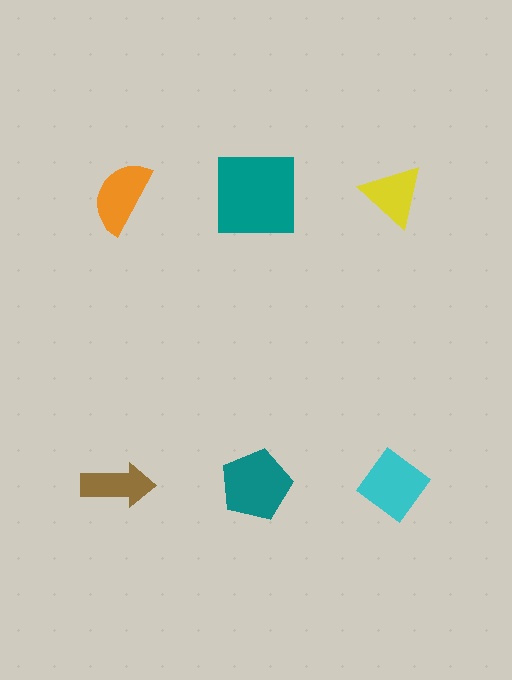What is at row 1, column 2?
A teal square.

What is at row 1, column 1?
An orange semicircle.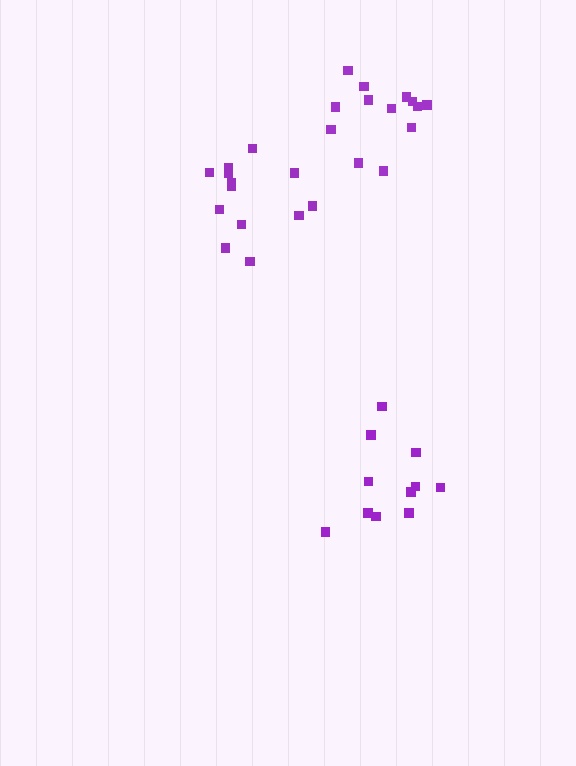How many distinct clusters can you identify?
There are 3 distinct clusters.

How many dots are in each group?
Group 1: 13 dots, Group 2: 11 dots, Group 3: 13 dots (37 total).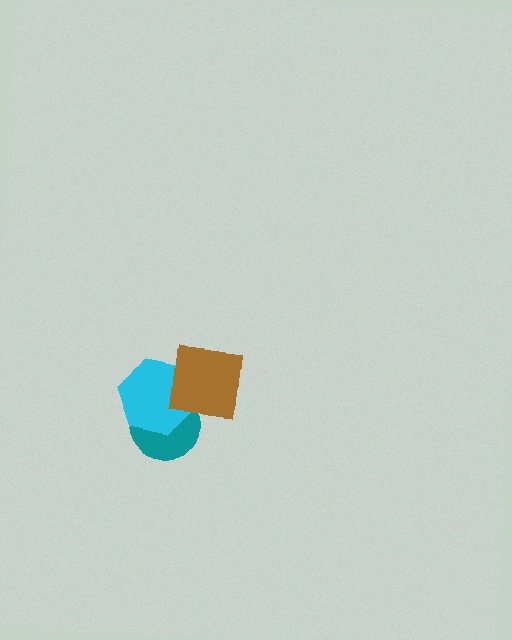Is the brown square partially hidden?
No, no other shape covers it.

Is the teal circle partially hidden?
Yes, it is partially covered by another shape.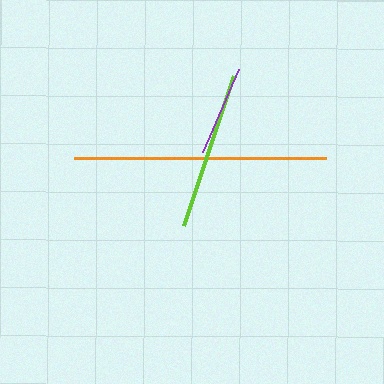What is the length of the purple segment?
The purple segment is approximately 90 pixels long.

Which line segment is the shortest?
The purple line is the shortest at approximately 90 pixels.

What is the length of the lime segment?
The lime segment is approximately 159 pixels long.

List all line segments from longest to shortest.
From longest to shortest: orange, lime, purple.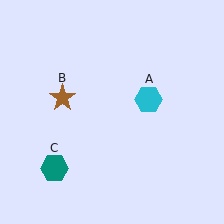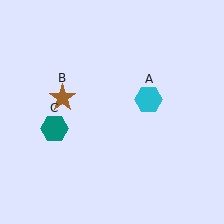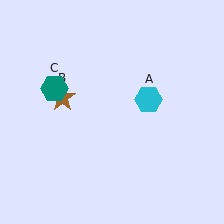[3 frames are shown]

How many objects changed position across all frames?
1 object changed position: teal hexagon (object C).